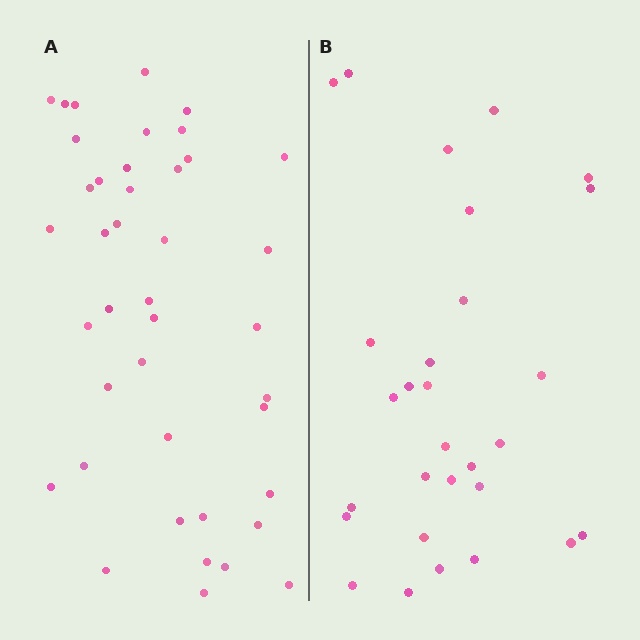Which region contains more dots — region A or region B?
Region A (the left region) has more dots.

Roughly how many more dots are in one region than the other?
Region A has roughly 12 or so more dots than region B.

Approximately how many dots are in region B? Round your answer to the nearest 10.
About 30 dots. (The exact count is 29, which rounds to 30.)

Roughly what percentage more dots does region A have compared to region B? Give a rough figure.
About 40% more.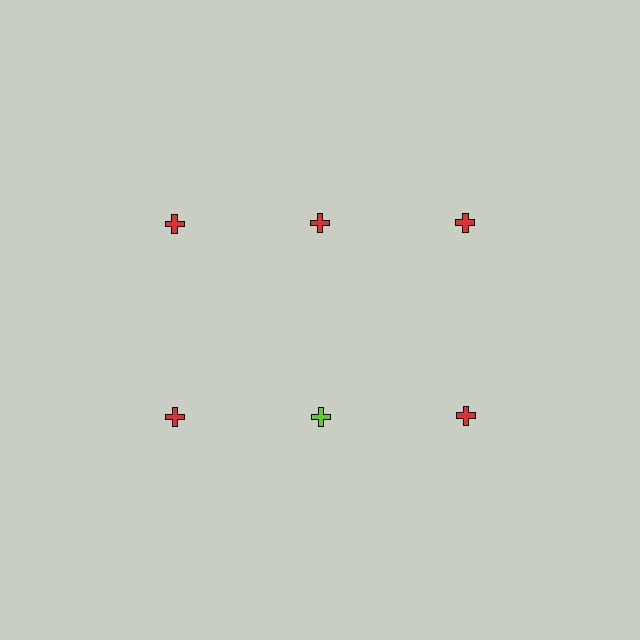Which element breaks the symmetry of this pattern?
The lime cross in the second row, second from left column breaks the symmetry. All other shapes are red crosses.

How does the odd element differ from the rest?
It has a different color: lime instead of red.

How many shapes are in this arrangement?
There are 6 shapes arranged in a grid pattern.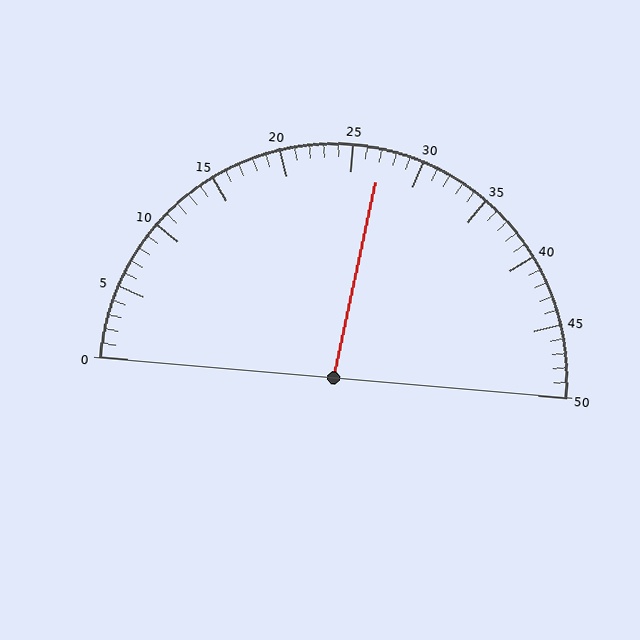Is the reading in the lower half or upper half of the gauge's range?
The reading is in the upper half of the range (0 to 50).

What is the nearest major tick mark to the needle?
The nearest major tick mark is 25.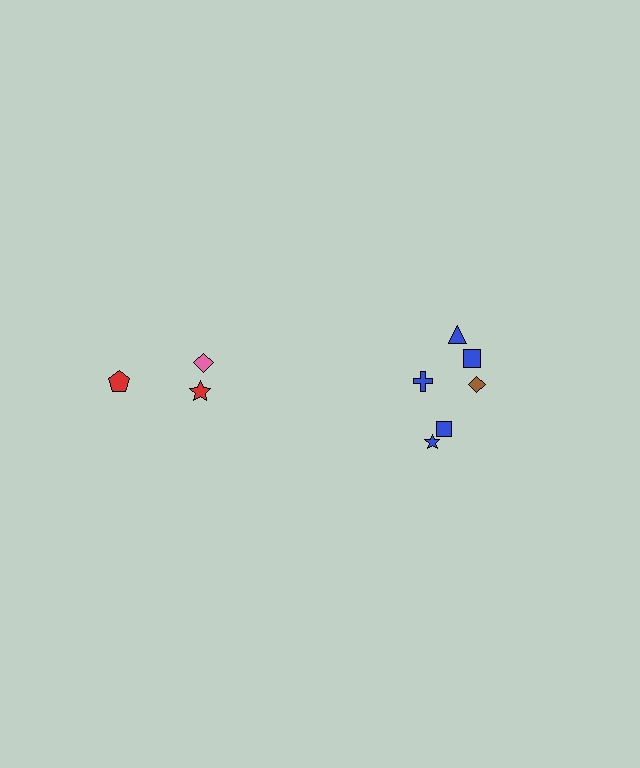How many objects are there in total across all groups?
There are 9 objects.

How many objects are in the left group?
There are 3 objects.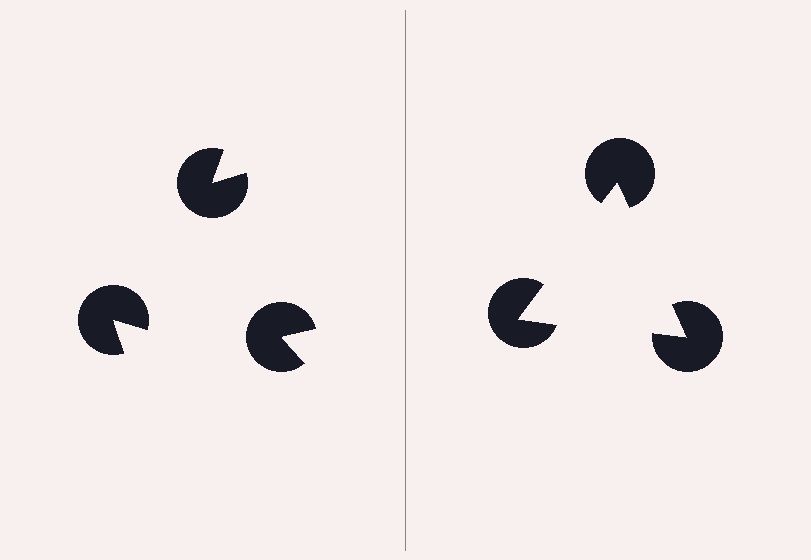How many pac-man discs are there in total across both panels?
6 — 3 on each side.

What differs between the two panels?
The pac-man discs are positioned identically on both sides; only the wedge orientations differ. On the right they align to a triangle; on the left they are misaligned.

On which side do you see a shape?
An illusory triangle appears on the right side. On the left side the wedge cuts are rotated, so no coherent shape forms.